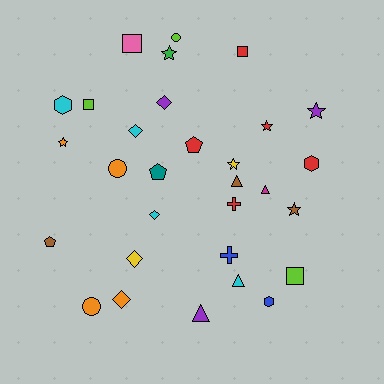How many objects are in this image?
There are 30 objects.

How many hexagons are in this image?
There are 3 hexagons.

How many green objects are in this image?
There is 1 green object.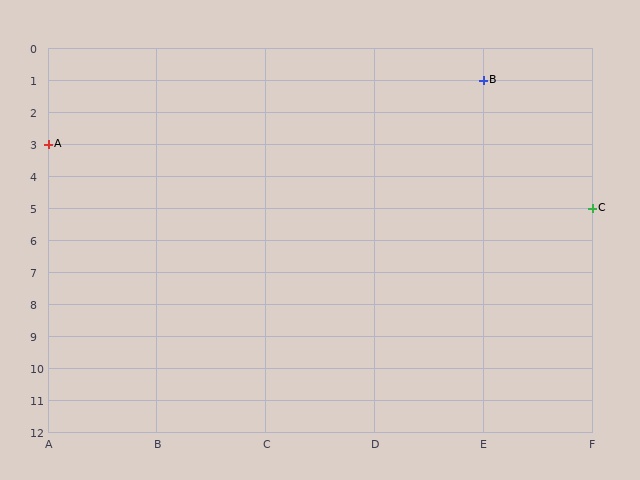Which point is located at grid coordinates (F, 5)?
Point C is at (F, 5).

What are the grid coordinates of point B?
Point B is at grid coordinates (E, 1).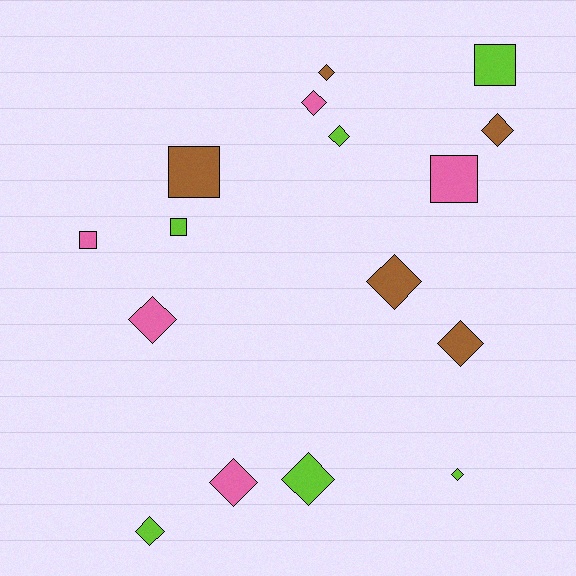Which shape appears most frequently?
Diamond, with 11 objects.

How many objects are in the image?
There are 16 objects.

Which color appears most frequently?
Lime, with 6 objects.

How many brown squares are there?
There is 1 brown square.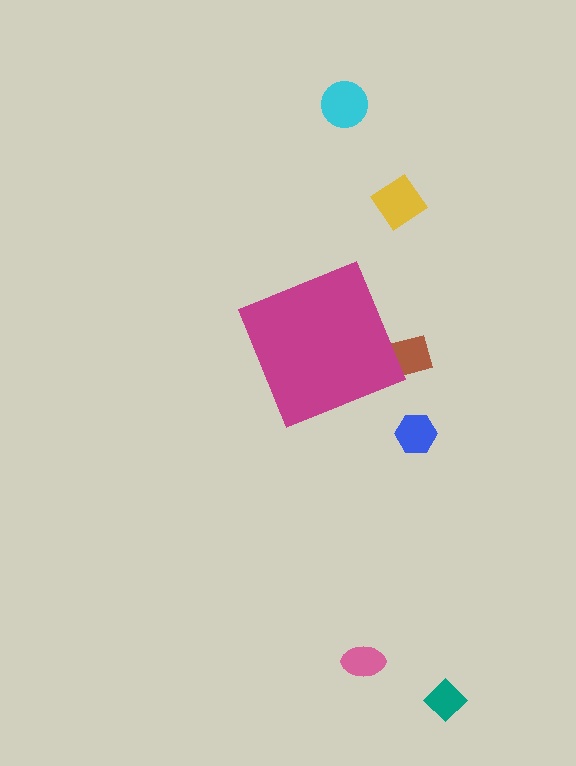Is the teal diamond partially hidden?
No, the teal diamond is fully visible.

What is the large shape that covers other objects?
A magenta diamond.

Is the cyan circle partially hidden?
No, the cyan circle is fully visible.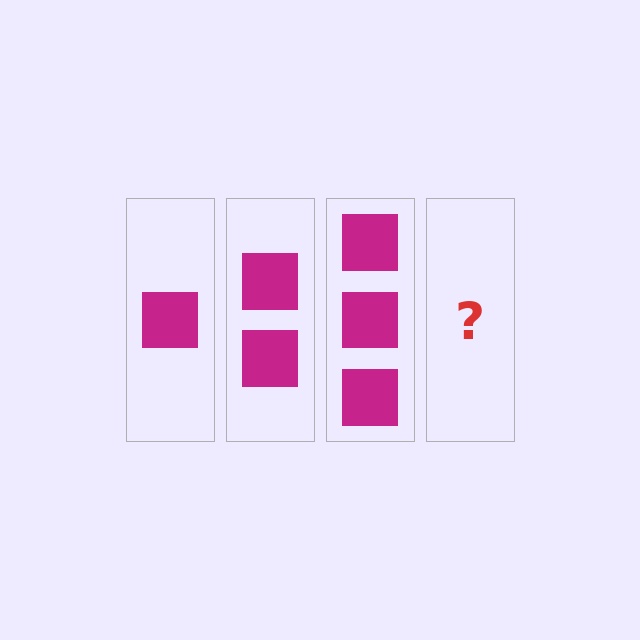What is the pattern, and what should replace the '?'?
The pattern is that each step adds one more square. The '?' should be 4 squares.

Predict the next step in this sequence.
The next step is 4 squares.